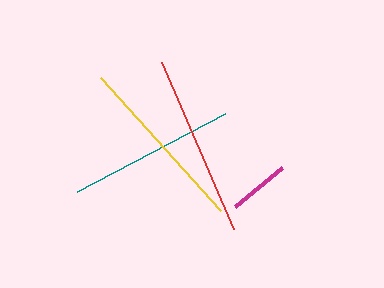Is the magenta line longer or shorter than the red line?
The red line is longer than the magenta line.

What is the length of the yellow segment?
The yellow segment is approximately 180 pixels long.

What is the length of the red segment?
The red segment is approximately 182 pixels long.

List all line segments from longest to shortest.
From longest to shortest: red, yellow, teal, magenta.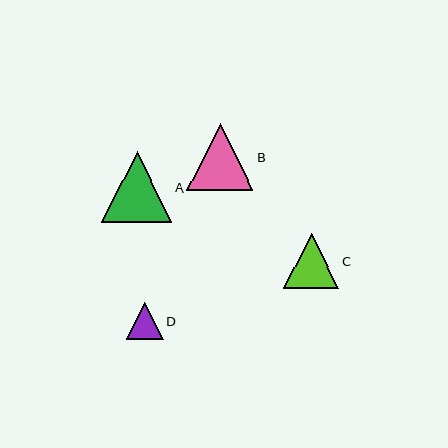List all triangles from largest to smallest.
From largest to smallest: A, B, C, D.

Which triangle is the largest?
Triangle A is the largest with a size of approximately 70 pixels.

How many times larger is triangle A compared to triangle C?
Triangle A is approximately 1.3 times the size of triangle C.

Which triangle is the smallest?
Triangle D is the smallest with a size of approximately 37 pixels.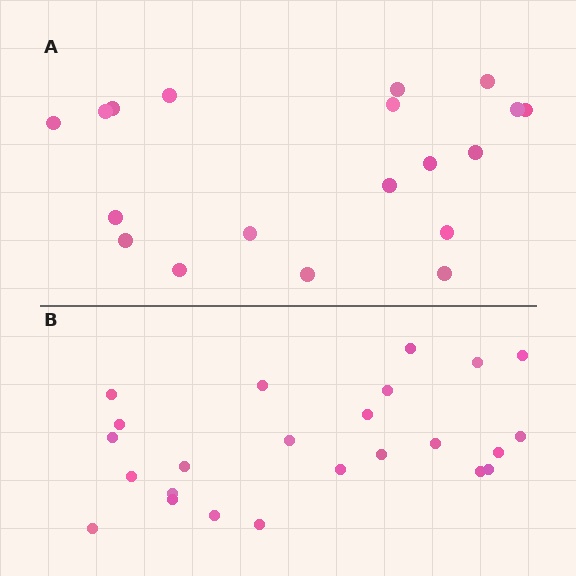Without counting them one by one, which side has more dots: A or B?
Region B (the bottom region) has more dots.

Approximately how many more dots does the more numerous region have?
Region B has about 5 more dots than region A.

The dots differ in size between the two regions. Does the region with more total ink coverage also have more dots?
No. Region A has more total ink coverage because its dots are larger, but region B actually contains more individual dots. Total area can be misleading — the number of items is what matters here.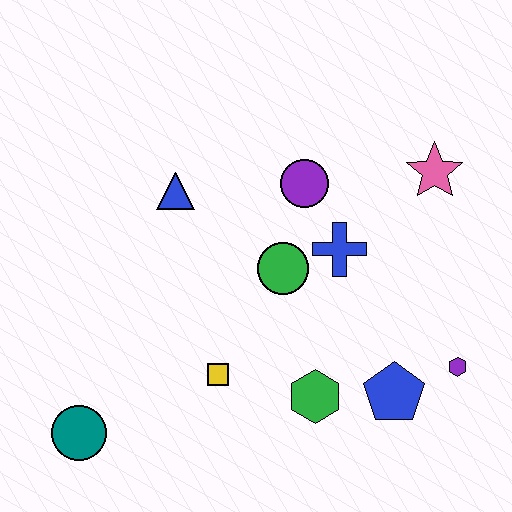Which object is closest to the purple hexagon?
The blue pentagon is closest to the purple hexagon.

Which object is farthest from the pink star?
The teal circle is farthest from the pink star.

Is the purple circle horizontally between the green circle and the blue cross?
Yes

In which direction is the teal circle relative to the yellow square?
The teal circle is to the left of the yellow square.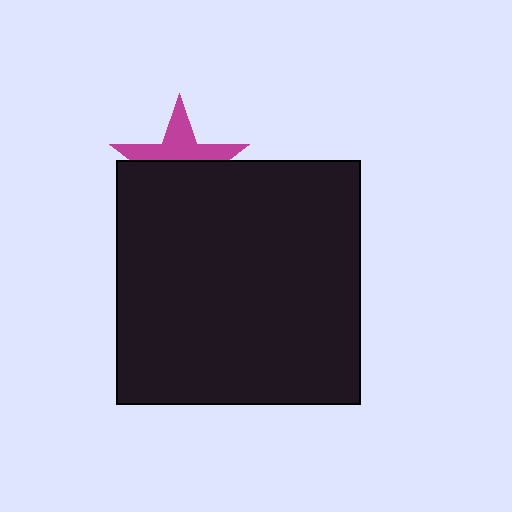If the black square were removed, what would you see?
You would see the complete magenta star.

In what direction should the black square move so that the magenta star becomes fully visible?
The black square should move down. That is the shortest direction to clear the overlap and leave the magenta star fully visible.